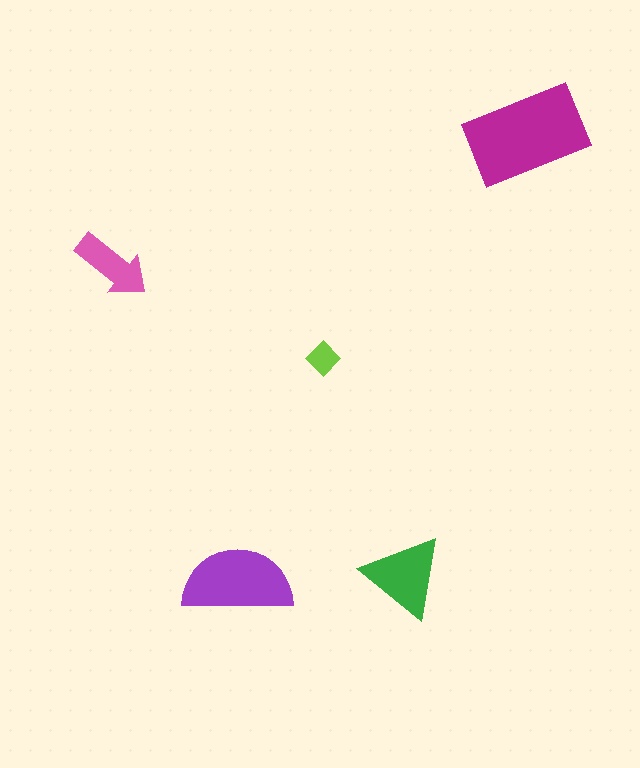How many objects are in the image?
There are 5 objects in the image.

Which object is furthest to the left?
The pink arrow is leftmost.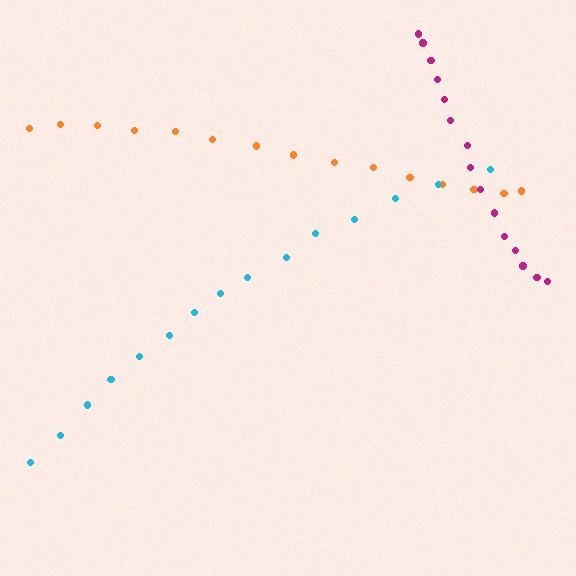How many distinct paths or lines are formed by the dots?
There are 3 distinct paths.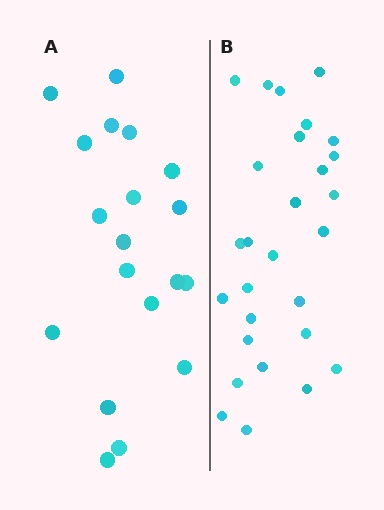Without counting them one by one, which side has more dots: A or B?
Region B (the right region) has more dots.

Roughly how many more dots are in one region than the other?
Region B has roughly 8 or so more dots than region A.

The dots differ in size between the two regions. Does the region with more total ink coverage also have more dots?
No. Region A has more total ink coverage because its dots are larger, but region B actually contains more individual dots. Total area can be misleading — the number of items is what matters here.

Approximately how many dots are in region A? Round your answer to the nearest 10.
About 20 dots. (The exact count is 19, which rounds to 20.)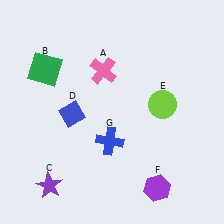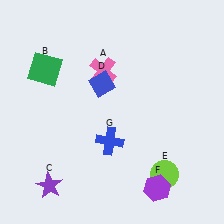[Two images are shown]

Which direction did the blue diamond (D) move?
The blue diamond (D) moved up.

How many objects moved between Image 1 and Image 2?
2 objects moved between the two images.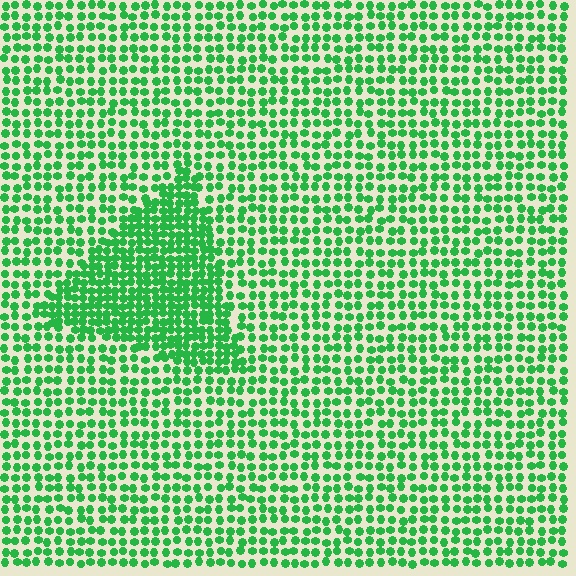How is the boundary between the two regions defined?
The boundary is defined by a change in element density (approximately 1.8x ratio). All elements are the same color, size, and shape.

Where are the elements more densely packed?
The elements are more densely packed inside the triangle boundary.